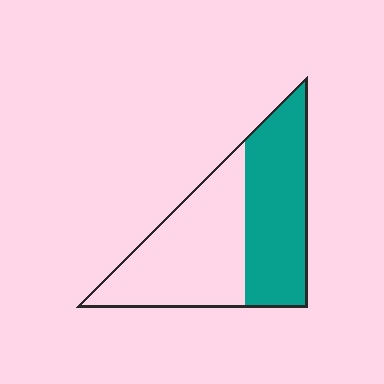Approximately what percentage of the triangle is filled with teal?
Approximately 45%.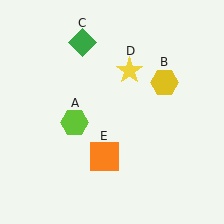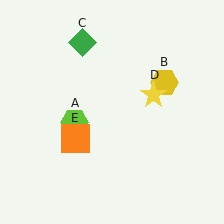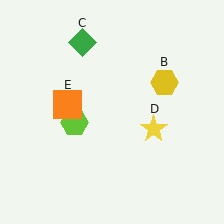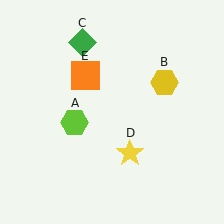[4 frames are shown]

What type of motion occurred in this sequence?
The yellow star (object D), orange square (object E) rotated clockwise around the center of the scene.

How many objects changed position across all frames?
2 objects changed position: yellow star (object D), orange square (object E).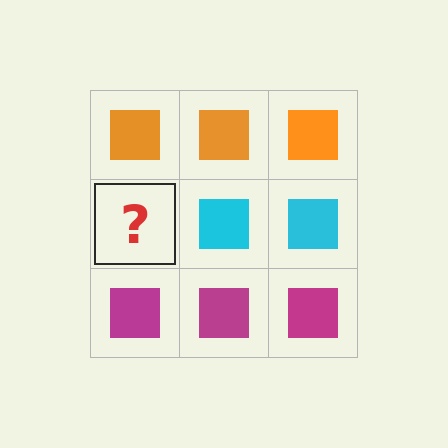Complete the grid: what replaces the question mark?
The question mark should be replaced with a cyan square.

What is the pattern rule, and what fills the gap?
The rule is that each row has a consistent color. The gap should be filled with a cyan square.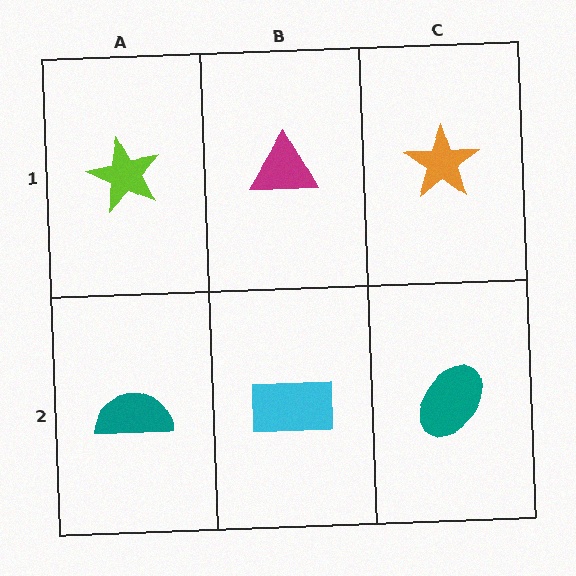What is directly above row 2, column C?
An orange star.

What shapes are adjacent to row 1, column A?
A teal semicircle (row 2, column A), a magenta triangle (row 1, column B).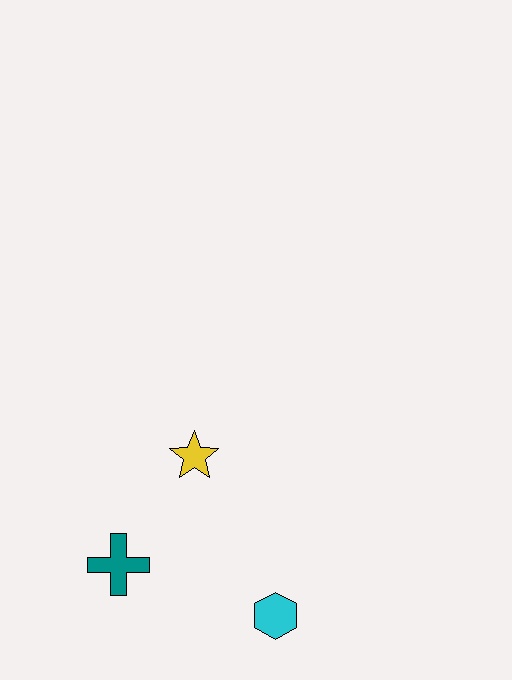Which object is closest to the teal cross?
The yellow star is closest to the teal cross.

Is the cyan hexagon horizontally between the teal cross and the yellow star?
No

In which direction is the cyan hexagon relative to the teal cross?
The cyan hexagon is to the right of the teal cross.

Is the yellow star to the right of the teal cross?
Yes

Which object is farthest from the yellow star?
The cyan hexagon is farthest from the yellow star.